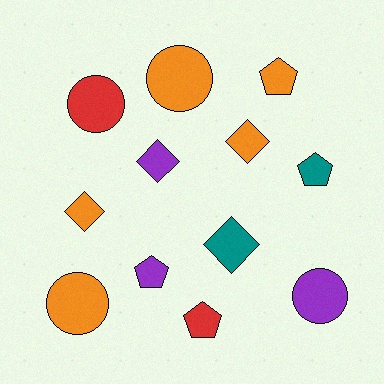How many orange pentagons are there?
There is 1 orange pentagon.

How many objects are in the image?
There are 12 objects.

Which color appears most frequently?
Orange, with 5 objects.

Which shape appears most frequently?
Pentagon, with 4 objects.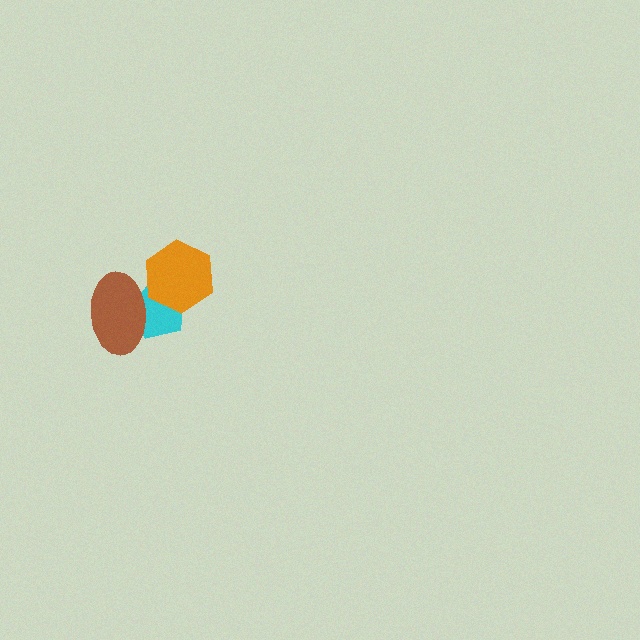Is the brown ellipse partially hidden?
No, no other shape covers it.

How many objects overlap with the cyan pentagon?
2 objects overlap with the cyan pentagon.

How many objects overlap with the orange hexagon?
1 object overlaps with the orange hexagon.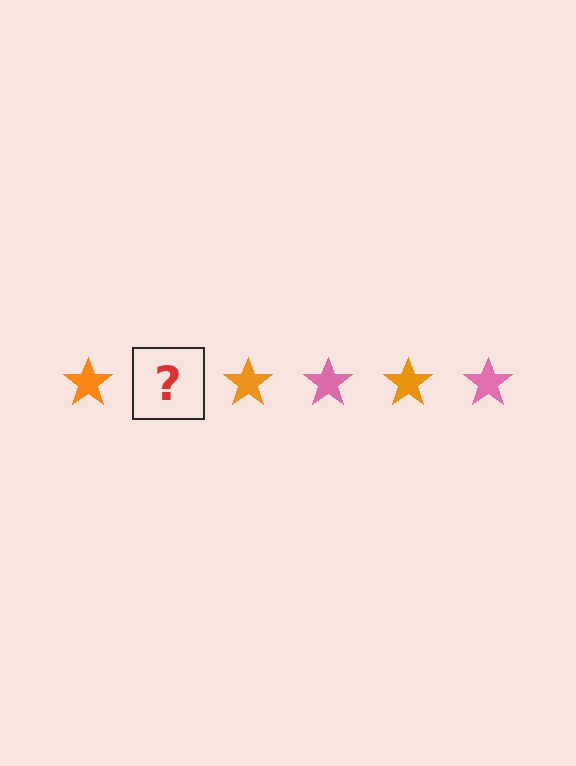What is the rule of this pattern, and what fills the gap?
The rule is that the pattern cycles through orange, pink stars. The gap should be filled with a pink star.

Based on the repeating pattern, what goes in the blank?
The blank should be a pink star.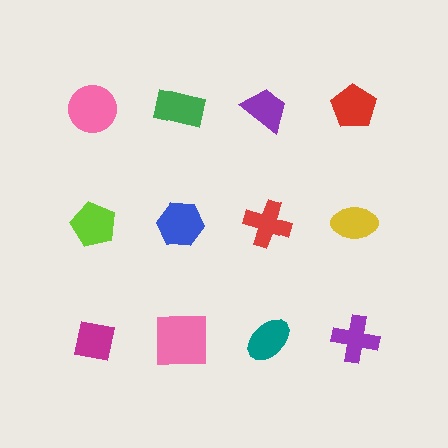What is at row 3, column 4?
A purple cross.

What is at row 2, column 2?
A blue hexagon.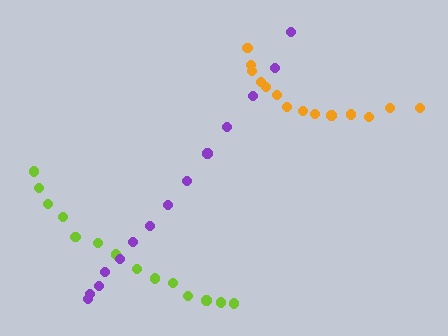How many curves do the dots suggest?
There are 3 distinct paths.